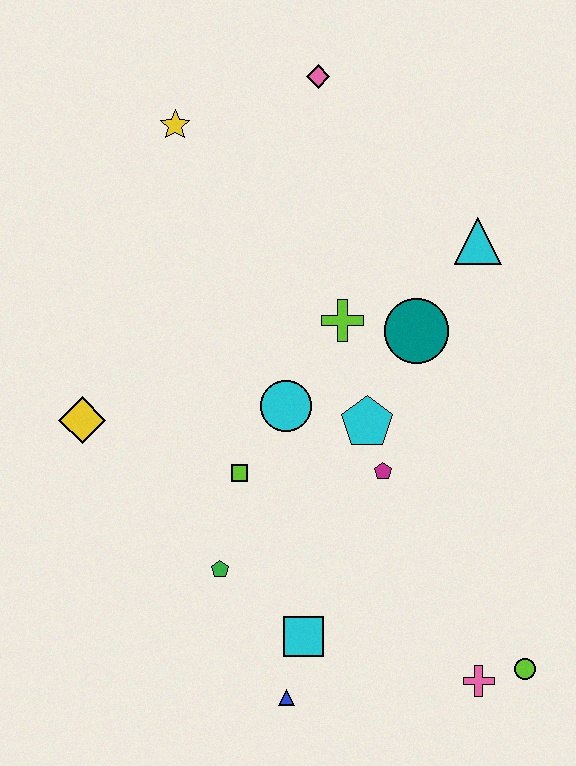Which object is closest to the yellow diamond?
The lime square is closest to the yellow diamond.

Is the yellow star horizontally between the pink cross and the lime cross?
No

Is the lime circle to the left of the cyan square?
No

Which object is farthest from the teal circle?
The blue triangle is farthest from the teal circle.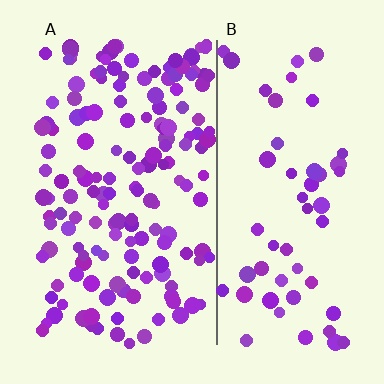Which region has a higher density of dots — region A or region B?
A (the left).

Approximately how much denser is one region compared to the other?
Approximately 2.8× — region A over region B.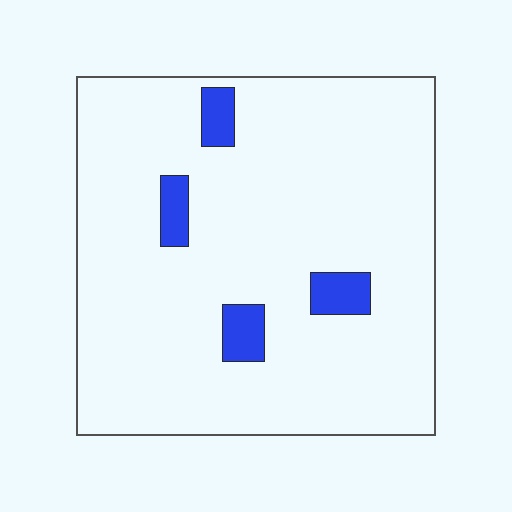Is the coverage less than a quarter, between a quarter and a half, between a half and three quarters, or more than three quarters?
Less than a quarter.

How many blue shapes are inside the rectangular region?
4.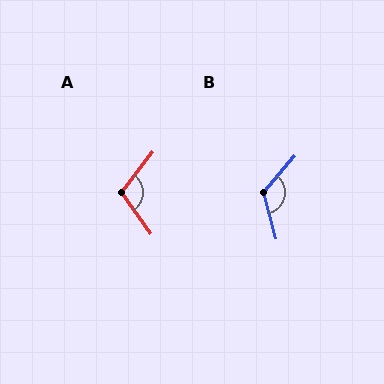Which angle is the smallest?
A, at approximately 106 degrees.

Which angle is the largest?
B, at approximately 124 degrees.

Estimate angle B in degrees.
Approximately 124 degrees.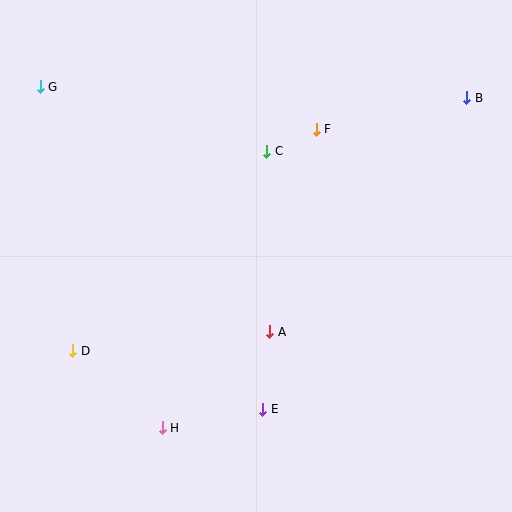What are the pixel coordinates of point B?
Point B is at (467, 98).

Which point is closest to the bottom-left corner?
Point D is closest to the bottom-left corner.